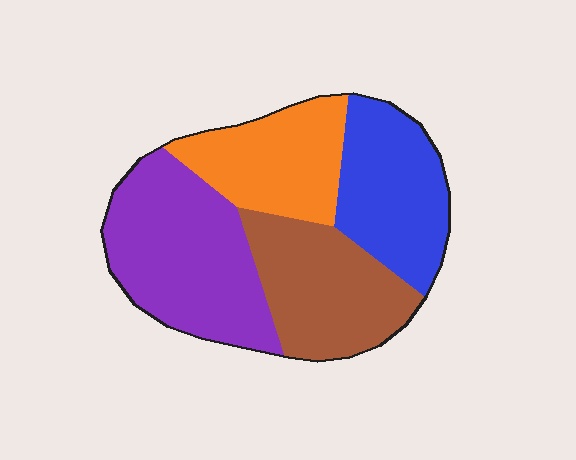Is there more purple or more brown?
Purple.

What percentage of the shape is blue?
Blue covers about 25% of the shape.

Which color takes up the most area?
Purple, at roughly 30%.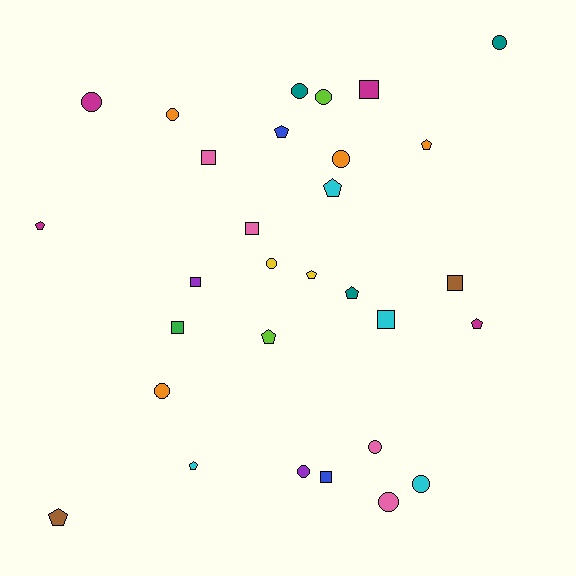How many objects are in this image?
There are 30 objects.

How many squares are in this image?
There are 8 squares.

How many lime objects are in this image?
There are 2 lime objects.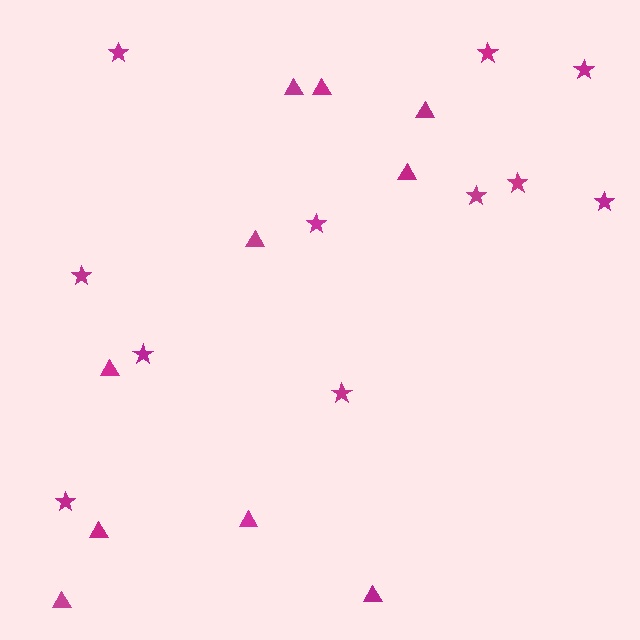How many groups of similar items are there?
There are 2 groups: one group of triangles (10) and one group of stars (11).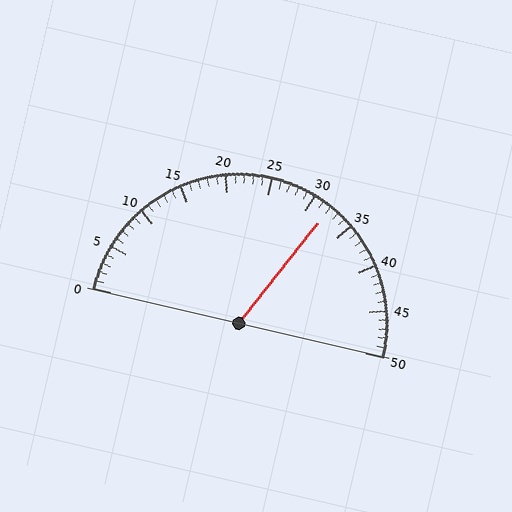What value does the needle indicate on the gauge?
The needle indicates approximately 32.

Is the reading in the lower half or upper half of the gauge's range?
The reading is in the upper half of the range (0 to 50).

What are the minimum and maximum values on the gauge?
The gauge ranges from 0 to 50.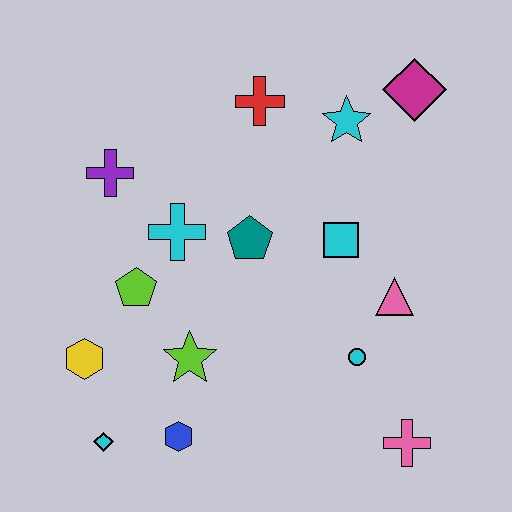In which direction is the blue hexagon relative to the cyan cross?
The blue hexagon is below the cyan cross.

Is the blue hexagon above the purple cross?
No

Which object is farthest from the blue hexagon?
The magenta diamond is farthest from the blue hexagon.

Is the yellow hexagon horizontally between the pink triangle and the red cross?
No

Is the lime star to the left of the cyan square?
Yes